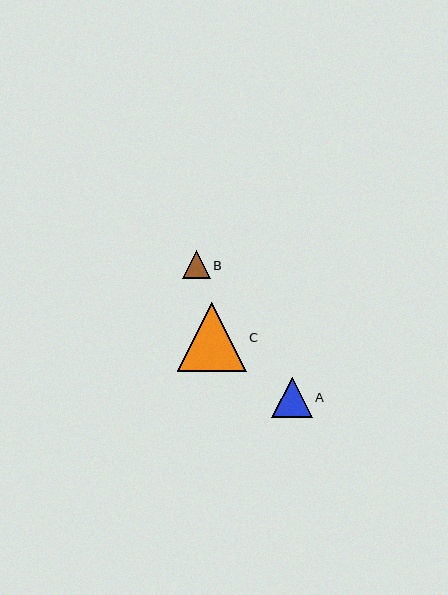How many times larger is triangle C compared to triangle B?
Triangle C is approximately 2.4 times the size of triangle B.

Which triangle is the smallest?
Triangle B is the smallest with a size of approximately 28 pixels.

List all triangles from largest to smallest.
From largest to smallest: C, A, B.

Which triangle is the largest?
Triangle C is the largest with a size of approximately 69 pixels.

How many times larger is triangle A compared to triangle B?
Triangle A is approximately 1.4 times the size of triangle B.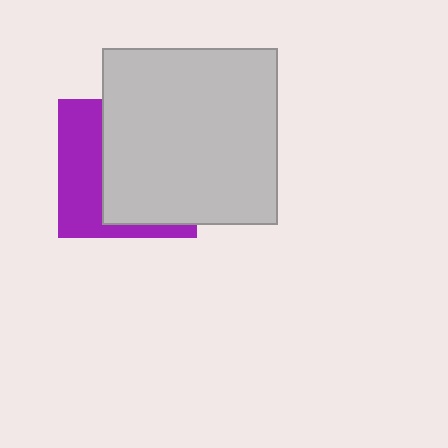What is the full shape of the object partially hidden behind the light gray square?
The partially hidden object is a purple square.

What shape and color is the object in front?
The object in front is a light gray square.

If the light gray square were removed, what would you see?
You would see the complete purple square.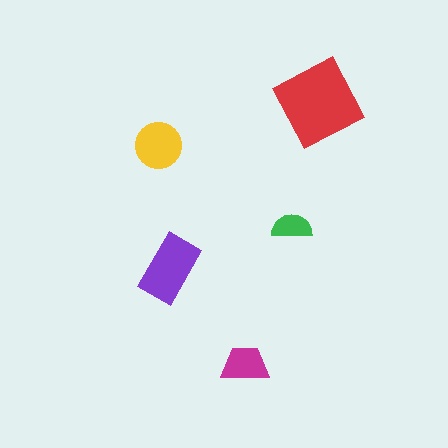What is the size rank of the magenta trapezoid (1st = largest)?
4th.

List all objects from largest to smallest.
The red diamond, the purple rectangle, the yellow circle, the magenta trapezoid, the green semicircle.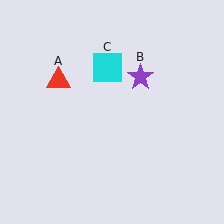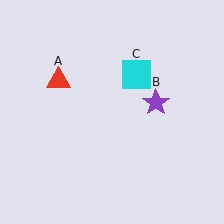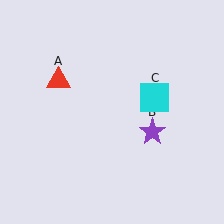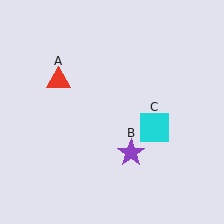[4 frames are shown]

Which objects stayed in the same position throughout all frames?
Red triangle (object A) remained stationary.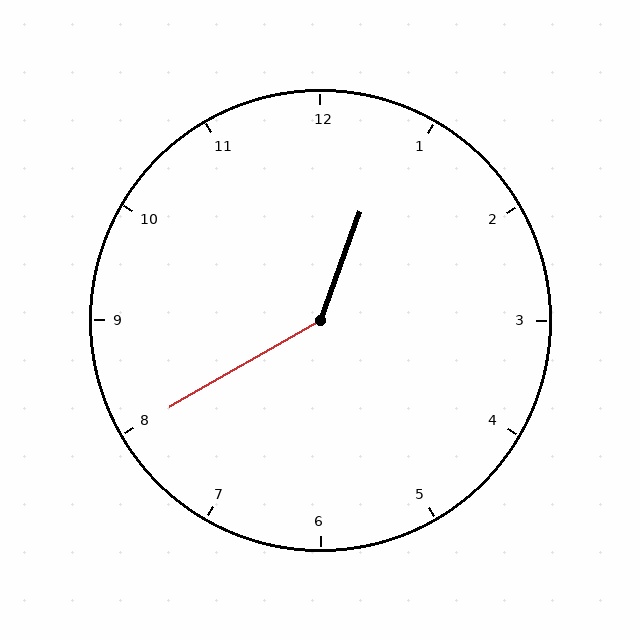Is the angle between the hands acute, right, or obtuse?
It is obtuse.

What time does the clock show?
12:40.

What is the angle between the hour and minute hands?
Approximately 140 degrees.